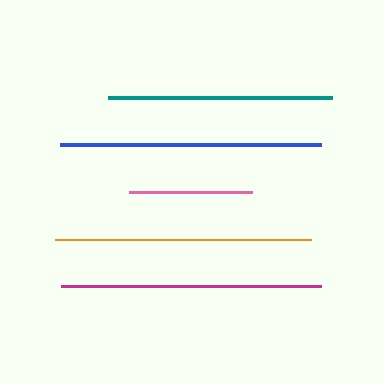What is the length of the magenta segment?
The magenta segment is approximately 260 pixels long.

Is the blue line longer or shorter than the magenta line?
The blue line is longer than the magenta line.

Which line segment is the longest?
The blue line is the longest at approximately 261 pixels.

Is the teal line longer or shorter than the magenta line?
The magenta line is longer than the teal line.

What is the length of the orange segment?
The orange segment is approximately 256 pixels long.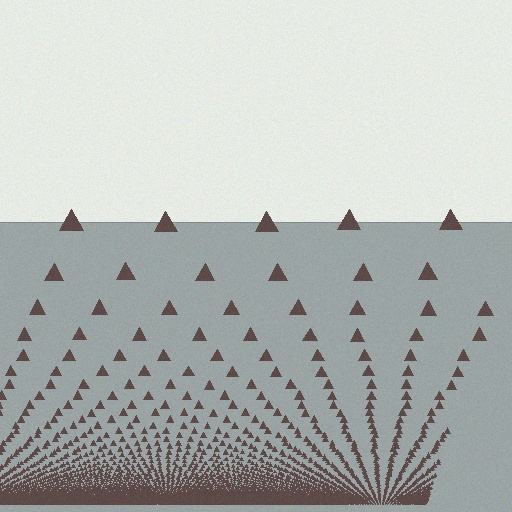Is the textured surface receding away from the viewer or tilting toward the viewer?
The surface appears to tilt toward the viewer. Texture elements get larger and sparser toward the top.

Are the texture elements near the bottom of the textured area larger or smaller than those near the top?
Smaller. The gradient is inverted — elements near the bottom are smaller and denser.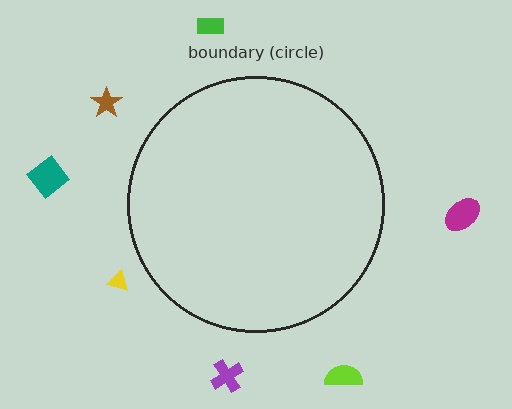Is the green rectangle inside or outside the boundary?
Outside.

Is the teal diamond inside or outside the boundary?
Outside.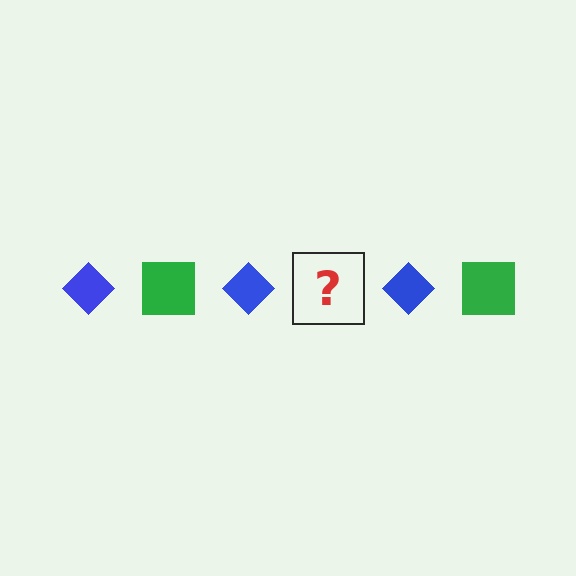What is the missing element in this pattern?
The missing element is a green square.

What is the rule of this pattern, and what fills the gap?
The rule is that the pattern alternates between blue diamond and green square. The gap should be filled with a green square.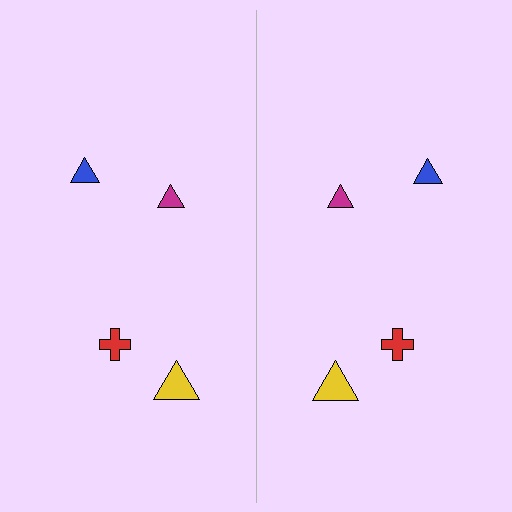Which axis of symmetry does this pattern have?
The pattern has a vertical axis of symmetry running through the center of the image.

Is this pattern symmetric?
Yes, this pattern has bilateral (reflection) symmetry.